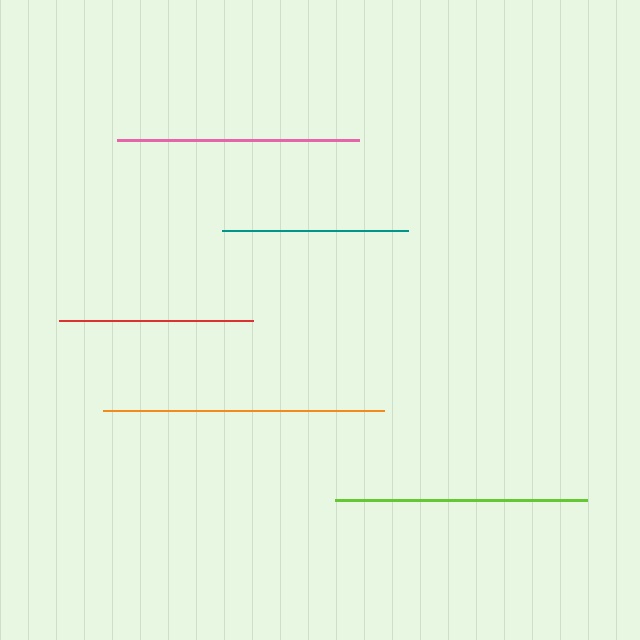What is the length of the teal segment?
The teal segment is approximately 186 pixels long.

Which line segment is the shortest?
The teal line is the shortest at approximately 186 pixels.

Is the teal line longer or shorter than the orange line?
The orange line is longer than the teal line.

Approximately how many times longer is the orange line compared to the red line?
The orange line is approximately 1.4 times the length of the red line.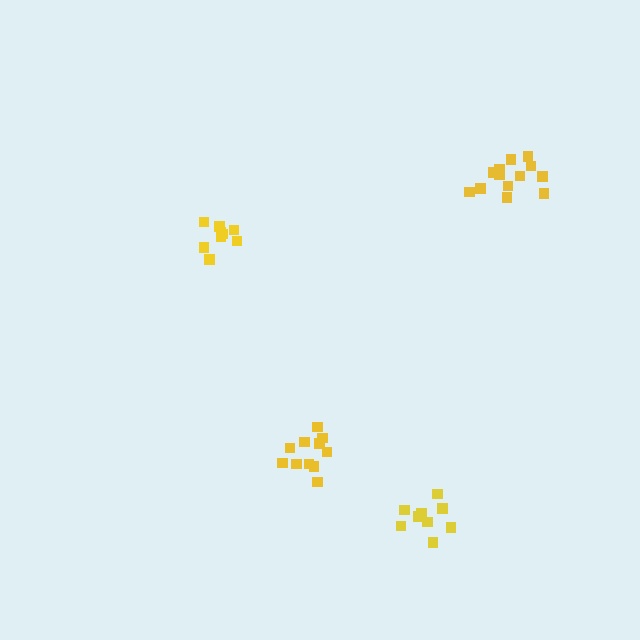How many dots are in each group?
Group 1: 11 dots, Group 2: 9 dots, Group 3: 9 dots, Group 4: 13 dots (42 total).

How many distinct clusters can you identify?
There are 4 distinct clusters.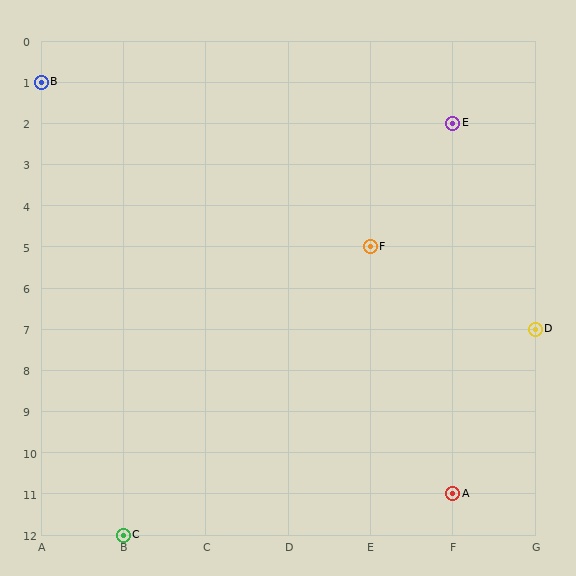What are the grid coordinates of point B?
Point B is at grid coordinates (A, 1).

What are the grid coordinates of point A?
Point A is at grid coordinates (F, 11).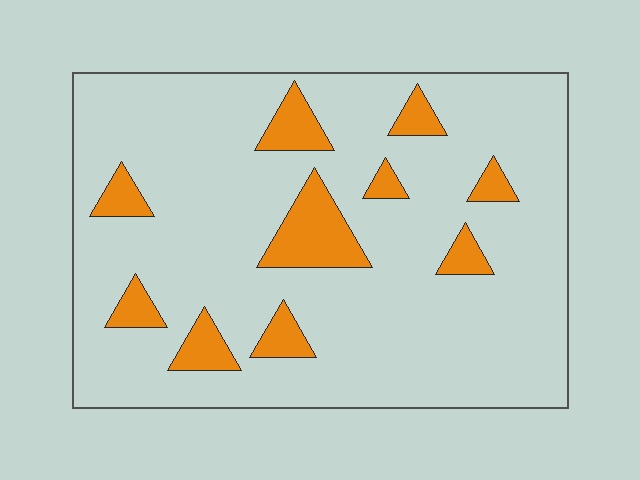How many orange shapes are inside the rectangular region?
10.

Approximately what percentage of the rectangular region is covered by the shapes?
Approximately 15%.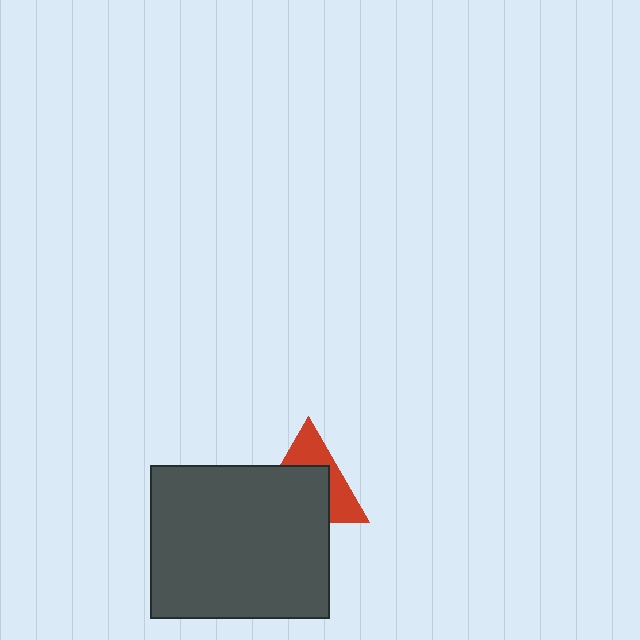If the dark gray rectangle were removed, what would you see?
You would see the complete red triangle.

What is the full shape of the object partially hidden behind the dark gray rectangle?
The partially hidden object is a red triangle.